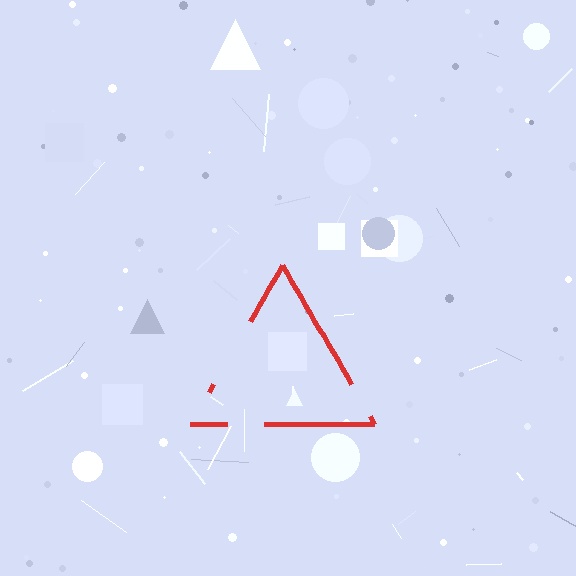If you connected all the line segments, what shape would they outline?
They would outline a triangle.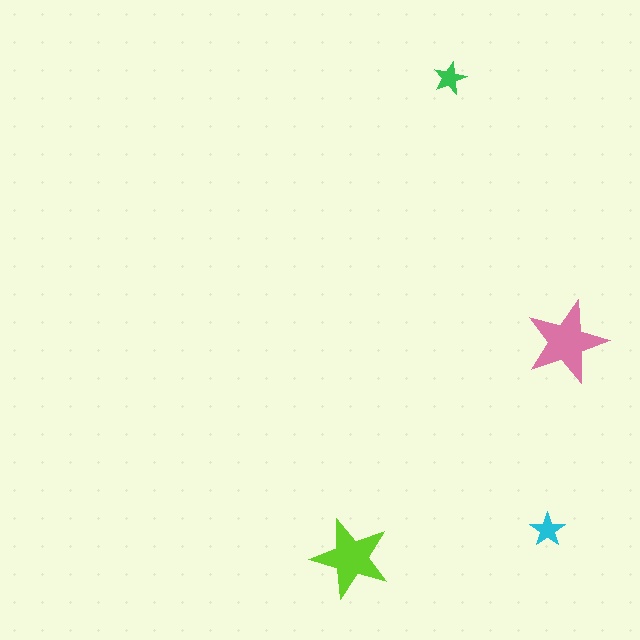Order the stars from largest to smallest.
the pink one, the lime one, the cyan one, the green one.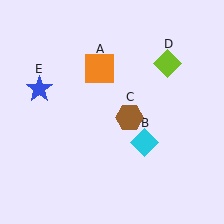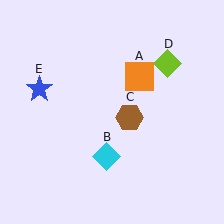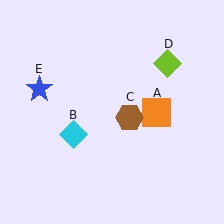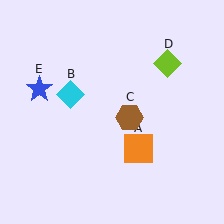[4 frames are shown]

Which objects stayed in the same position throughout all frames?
Brown hexagon (object C) and lime diamond (object D) and blue star (object E) remained stationary.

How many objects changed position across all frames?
2 objects changed position: orange square (object A), cyan diamond (object B).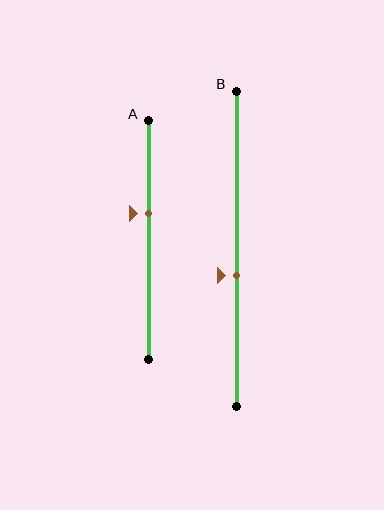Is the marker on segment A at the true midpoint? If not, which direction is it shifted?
No, the marker on segment A is shifted upward by about 11% of the segment length.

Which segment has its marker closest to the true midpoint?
Segment B has its marker closest to the true midpoint.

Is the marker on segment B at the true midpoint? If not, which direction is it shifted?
No, the marker on segment B is shifted downward by about 8% of the segment length.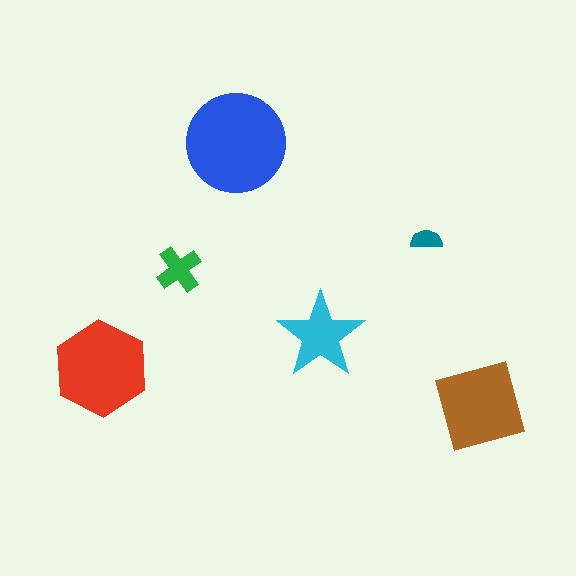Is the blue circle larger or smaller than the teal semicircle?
Larger.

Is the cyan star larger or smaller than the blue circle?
Smaller.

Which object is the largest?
The blue circle.